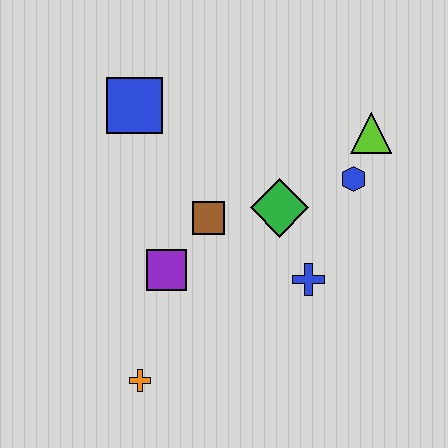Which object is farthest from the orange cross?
The lime triangle is farthest from the orange cross.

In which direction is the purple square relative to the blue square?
The purple square is below the blue square.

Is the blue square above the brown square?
Yes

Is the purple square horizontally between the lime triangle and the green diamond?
No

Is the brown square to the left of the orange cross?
No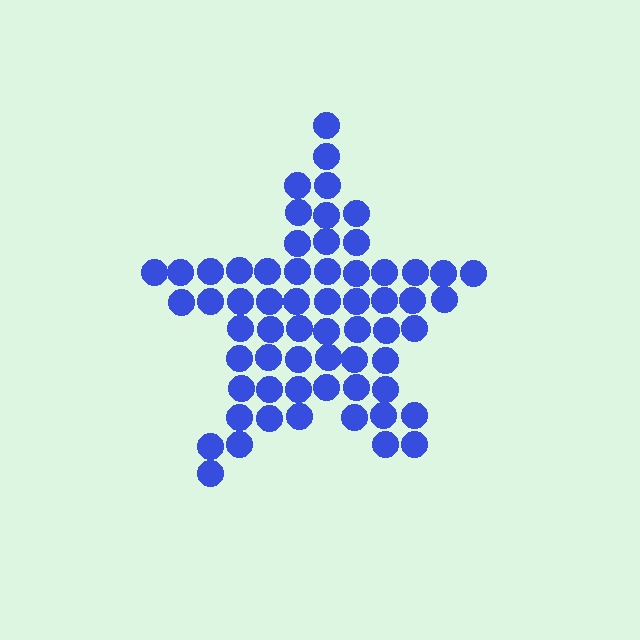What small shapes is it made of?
It is made of small circles.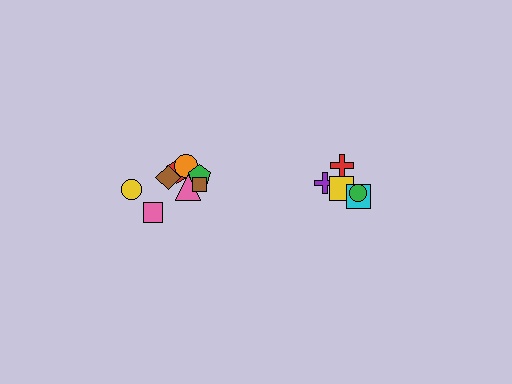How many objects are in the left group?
There are 8 objects.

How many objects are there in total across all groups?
There are 13 objects.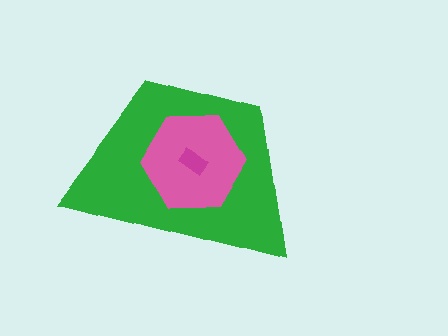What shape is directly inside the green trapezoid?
The pink hexagon.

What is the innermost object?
The magenta rectangle.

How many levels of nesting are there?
3.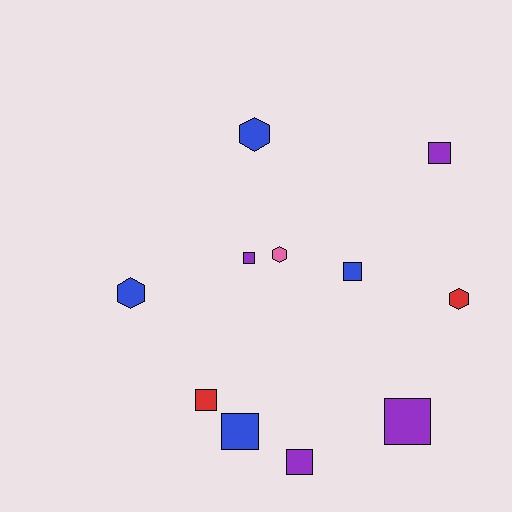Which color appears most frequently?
Purple, with 4 objects.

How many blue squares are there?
There are 2 blue squares.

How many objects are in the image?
There are 11 objects.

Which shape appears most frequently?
Square, with 7 objects.